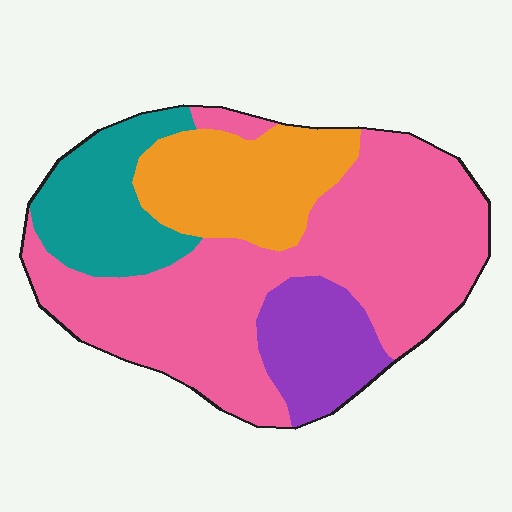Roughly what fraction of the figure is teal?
Teal covers roughly 15% of the figure.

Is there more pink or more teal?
Pink.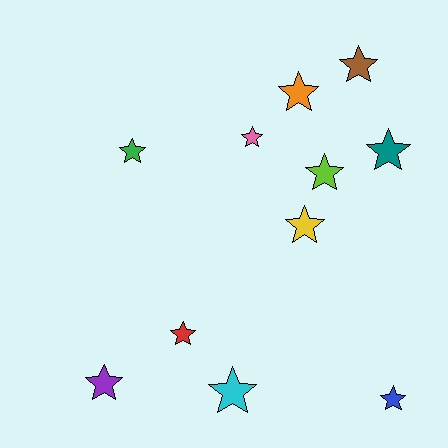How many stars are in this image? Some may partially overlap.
There are 11 stars.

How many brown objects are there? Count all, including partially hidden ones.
There is 1 brown object.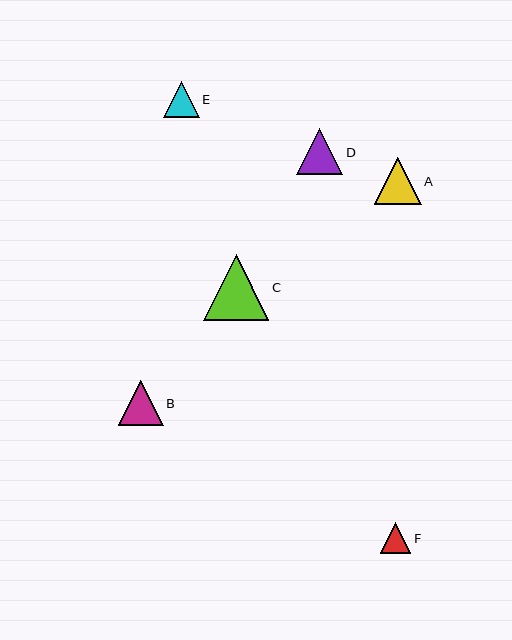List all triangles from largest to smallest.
From largest to smallest: C, A, D, B, E, F.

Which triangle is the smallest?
Triangle F is the smallest with a size of approximately 31 pixels.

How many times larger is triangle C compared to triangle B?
Triangle C is approximately 1.4 times the size of triangle B.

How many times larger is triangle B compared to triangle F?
Triangle B is approximately 1.5 times the size of triangle F.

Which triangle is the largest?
Triangle C is the largest with a size of approximately 65 pixels.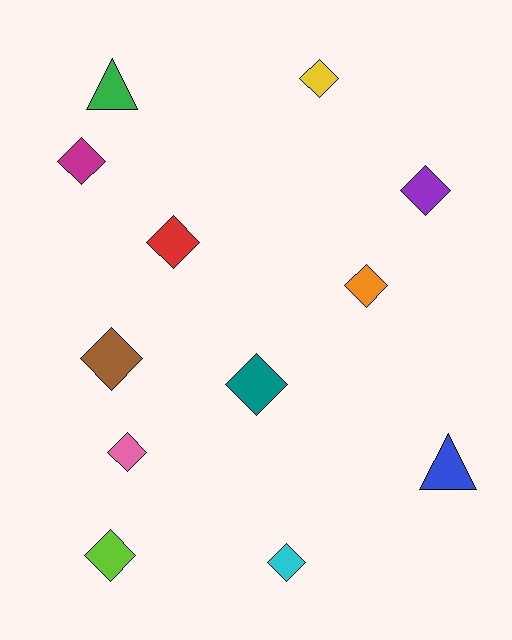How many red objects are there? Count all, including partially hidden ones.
There is 1 red object.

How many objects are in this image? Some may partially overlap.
There are 12 objects.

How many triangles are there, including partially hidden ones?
There are 2 triangles.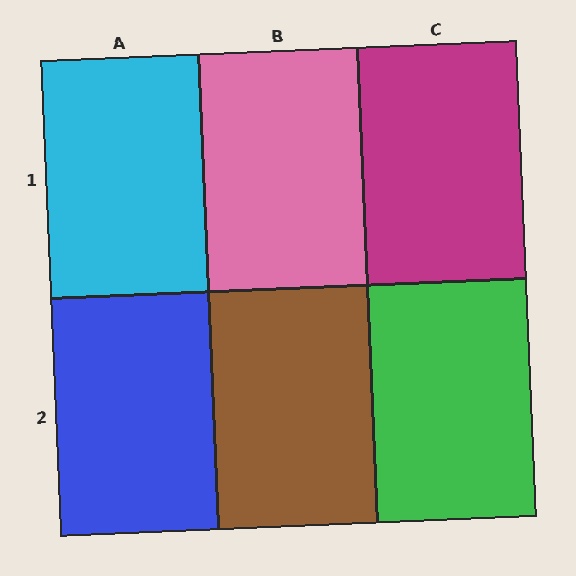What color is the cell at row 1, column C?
Magenta.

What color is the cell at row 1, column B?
Pink.